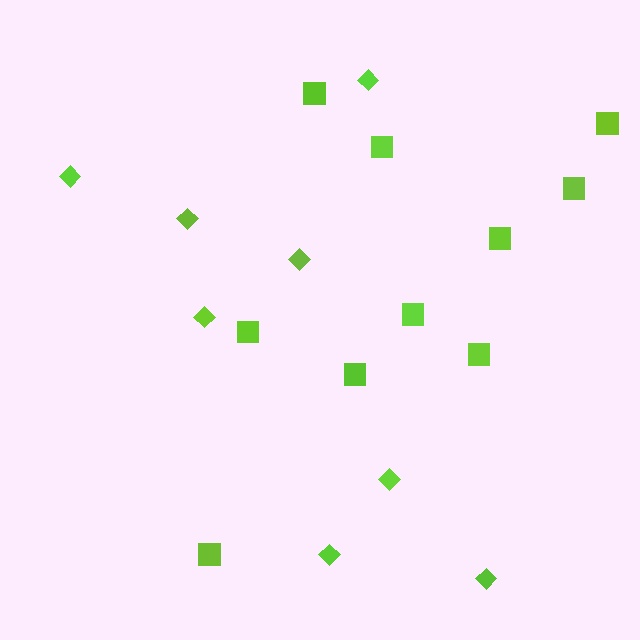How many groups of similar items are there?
There are 2 groups: one group of diamonds (8) and one group of squares (10).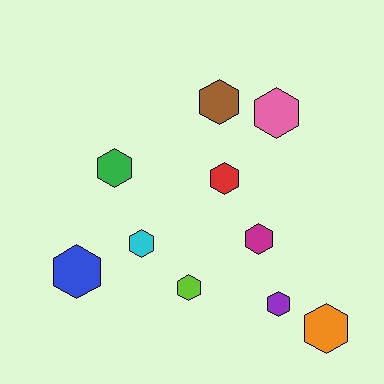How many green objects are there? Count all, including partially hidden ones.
There is 1 green object.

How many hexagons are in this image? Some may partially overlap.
There are 10 hexagons.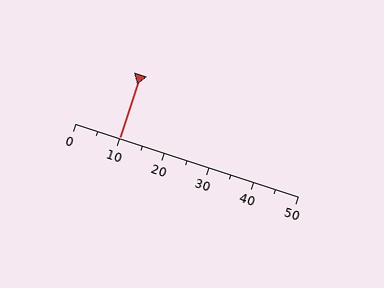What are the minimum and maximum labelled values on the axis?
The axis runs from 0 to 50.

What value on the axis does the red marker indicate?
The marker indicates approximately 10.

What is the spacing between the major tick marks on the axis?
The major ticks are spaced 10 apart.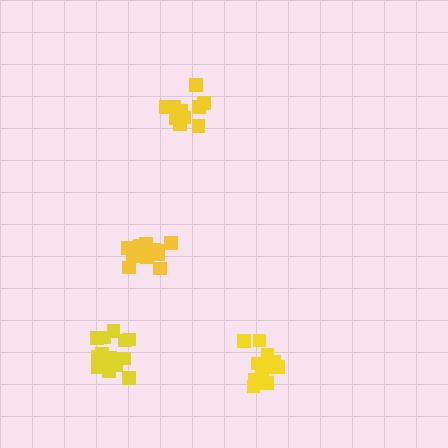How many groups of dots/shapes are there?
There are 4 groups.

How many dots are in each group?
Group 1: 11 dots, Group 2: 10 dots, Group 3: 15 dots, Group 4: 13 dots (49 total).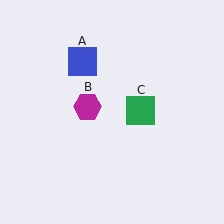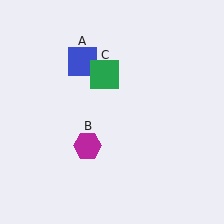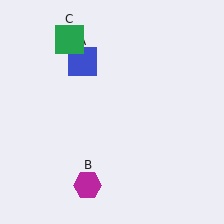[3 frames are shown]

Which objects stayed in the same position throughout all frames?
Blue square (object A) remained stationary.